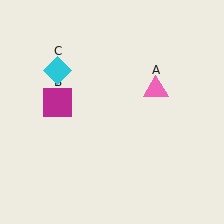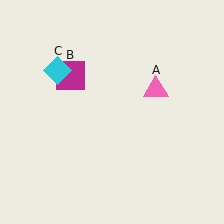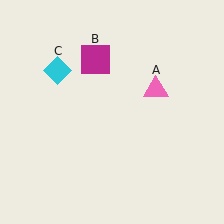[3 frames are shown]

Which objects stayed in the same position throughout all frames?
Pink triangle (object A) and cyan diamond (object C) remained stationary.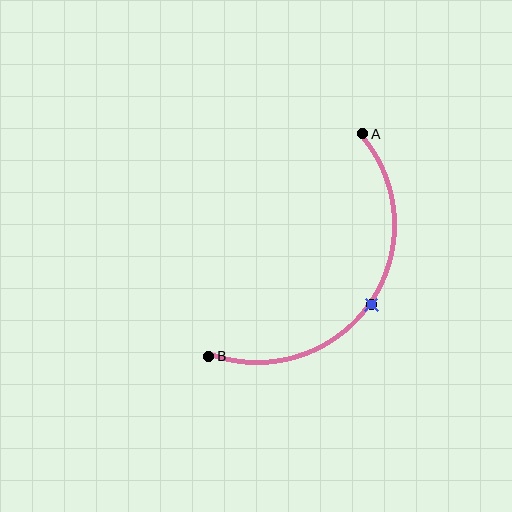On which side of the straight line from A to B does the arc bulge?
The arc bulges below and to the right of the straight line connecting A and B.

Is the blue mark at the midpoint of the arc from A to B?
Yes. The blue mark lies on the arc at equal arc-length from both A and B — it is the arc midpoint.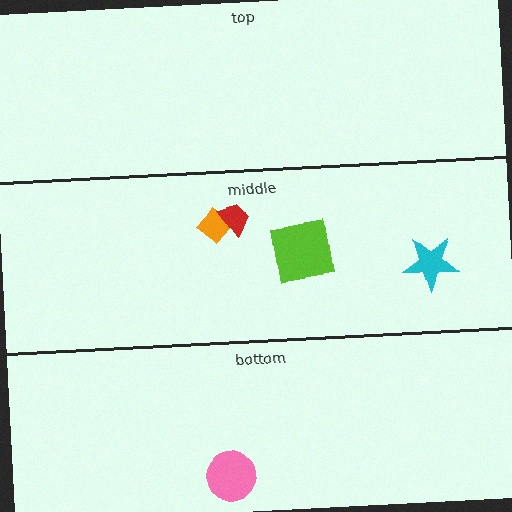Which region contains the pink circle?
The bottom region.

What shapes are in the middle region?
The orange diamond, the red trapezoid, the cyan star, the lime square.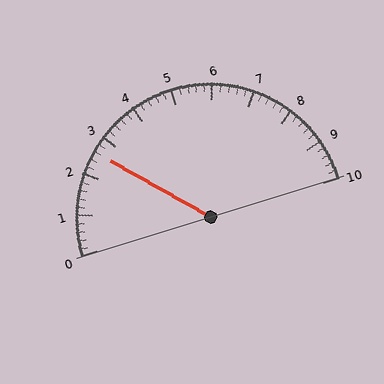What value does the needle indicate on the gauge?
The needle indicates approximately 2.6.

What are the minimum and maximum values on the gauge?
The gauge ranges from 0 to 10.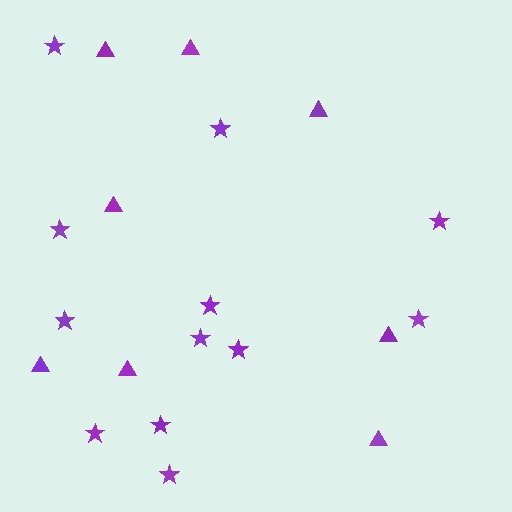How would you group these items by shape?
There are 2 groups: one group of triangles (8) and one group of stars (12).